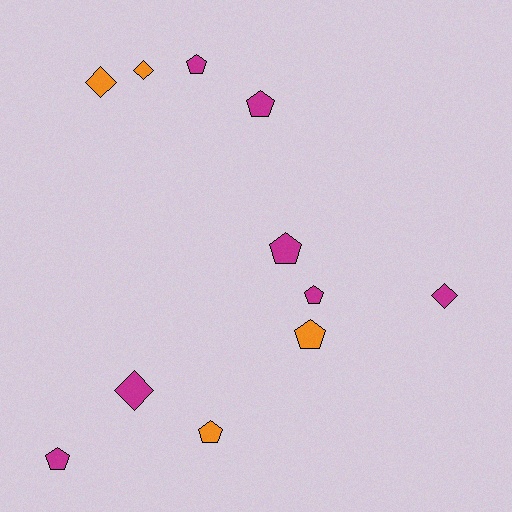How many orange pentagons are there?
There are 2 orange pentagons.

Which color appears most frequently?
Magenta, with 7 objects.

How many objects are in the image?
There are 11 objects.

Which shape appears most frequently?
Pentagon, with 7 objects.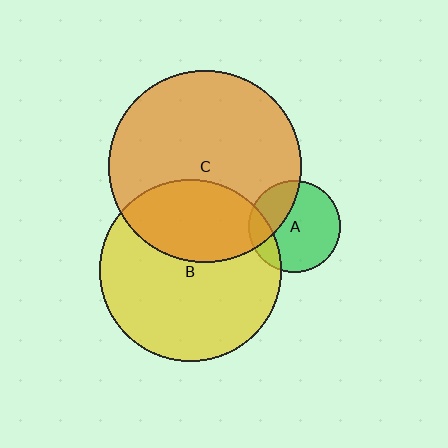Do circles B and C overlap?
Yes.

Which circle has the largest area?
Circle C (orange).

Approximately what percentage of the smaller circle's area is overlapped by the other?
Approximately 35%.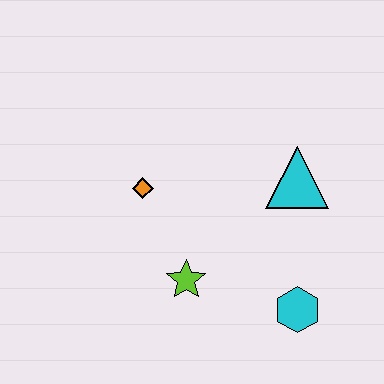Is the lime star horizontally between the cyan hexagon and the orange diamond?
Yes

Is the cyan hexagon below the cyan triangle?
Yes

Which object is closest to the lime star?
The orange diamond is closest to the lime star.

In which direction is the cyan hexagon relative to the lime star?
The cyan hexagon is to the right of the lime star.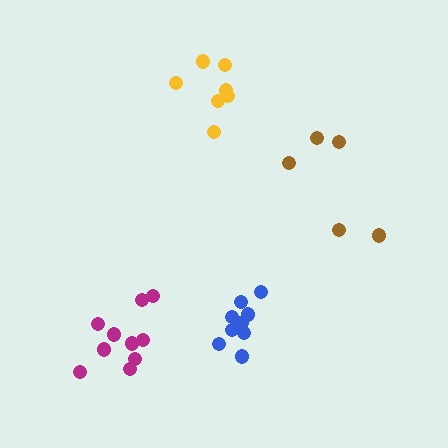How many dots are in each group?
Group 1: 10 dots, Group 2: 5 dots, Group 3: 10 dots, Group 4: 7 dots (32 total).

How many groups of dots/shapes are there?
There are 4 groups.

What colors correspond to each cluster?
The clusters are colored: magenta, brown, blue, yellow.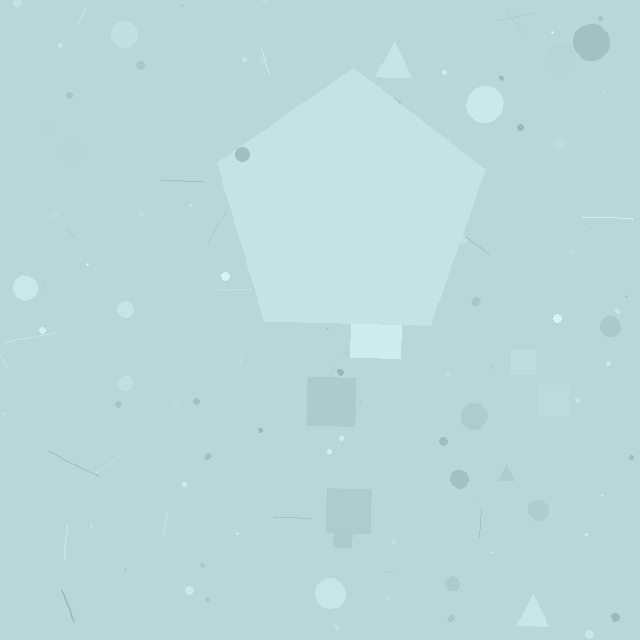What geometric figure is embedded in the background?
A pentagon is embedded in the background.